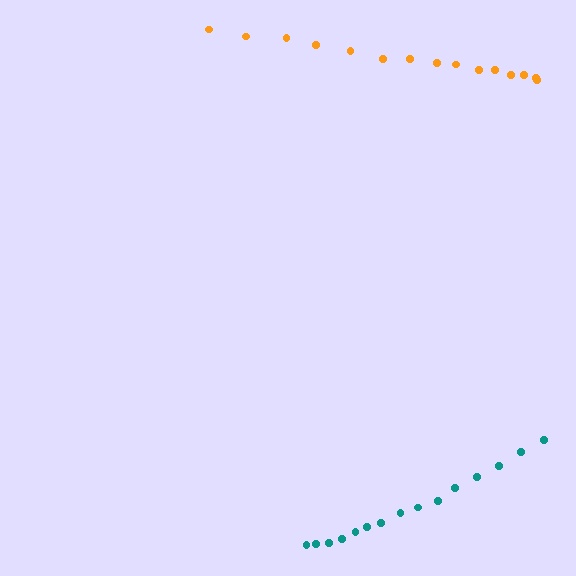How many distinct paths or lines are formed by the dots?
There are 2 distinct paths.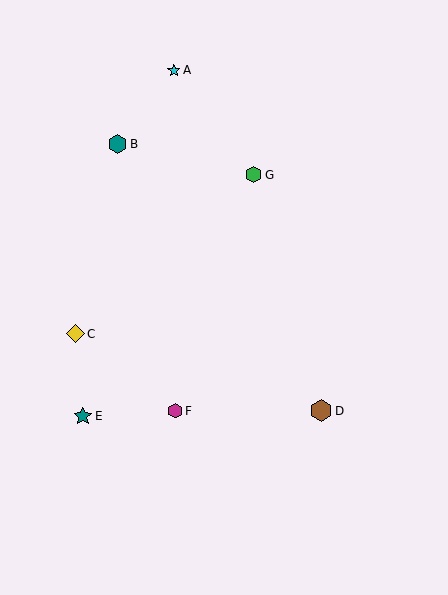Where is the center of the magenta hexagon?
The center of the magenta hexagon is at (175, 411).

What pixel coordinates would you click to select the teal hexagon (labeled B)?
Click at (117, 144) to select the teal hexagon B.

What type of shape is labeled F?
Shape F is a magenta hexagon.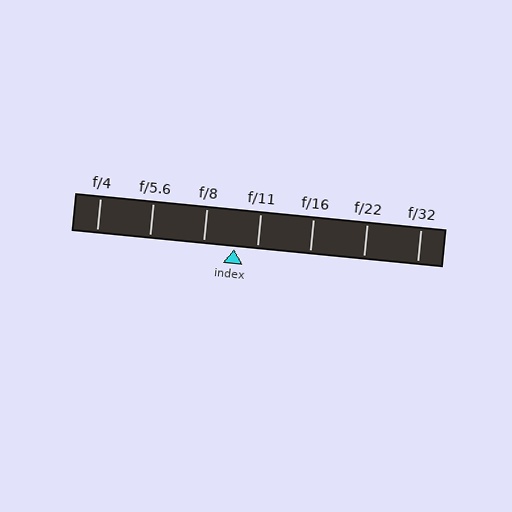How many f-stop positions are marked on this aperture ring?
There are 7 f-stop positions marked.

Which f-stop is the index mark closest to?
The index mark is closest to f/11.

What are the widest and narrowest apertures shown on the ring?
The widest aperture shown is f/4 and the narrowest is f/32.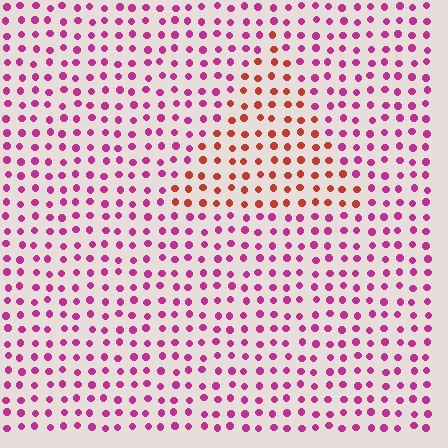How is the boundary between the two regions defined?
The boundary is defined purely by a slight shift in hue (about 48 degrees). Spacing, size, and orientation are identical on both sides.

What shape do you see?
I see a triangle.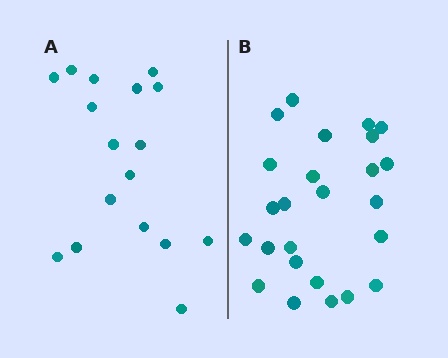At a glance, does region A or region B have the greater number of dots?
Region B (the right region) has more dots.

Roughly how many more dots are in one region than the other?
Region B has roughly 8 or so more dots than region A.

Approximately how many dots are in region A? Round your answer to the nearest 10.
About 20 dots. (The exact count is 17, which rounds to 20.)